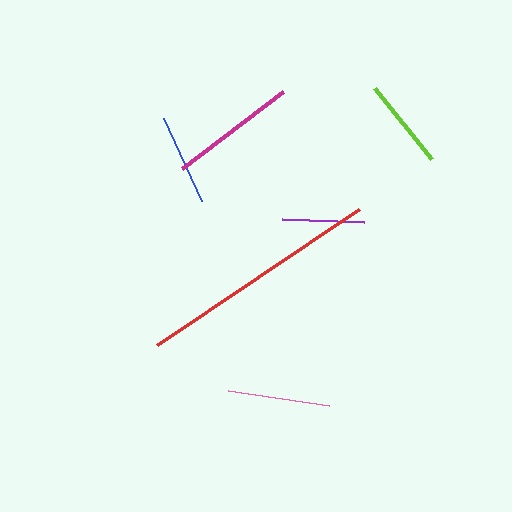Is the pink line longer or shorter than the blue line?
The pink line is longer than the blue line.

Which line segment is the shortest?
The purple line is the shortest at approximately 82 pixels.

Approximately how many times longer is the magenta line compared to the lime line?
The magenta line is approximately 1.4 times the length of the lime line.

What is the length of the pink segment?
The pink segment is approximately 102 pixels long.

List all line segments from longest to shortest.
From longest to shortest: red, magenta, pink, blue, lime, purple.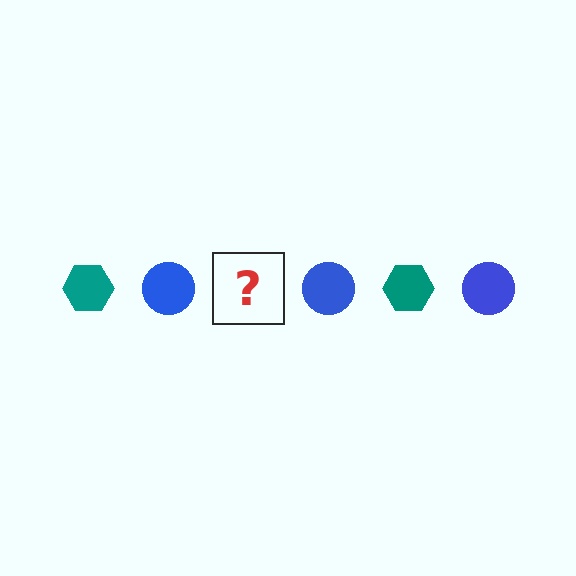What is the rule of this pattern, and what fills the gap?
The rule is that the pattern alternates between teal hexagon and blue circle. The gap should be filled with a teal hexagon.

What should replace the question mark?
The question mark should be replaced with a teal hexagon.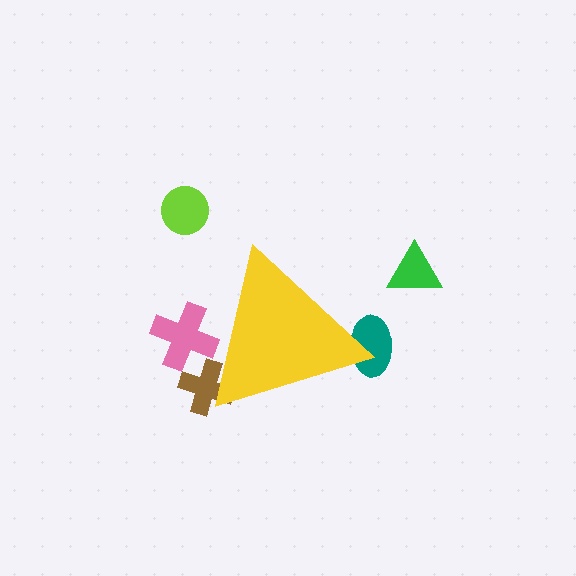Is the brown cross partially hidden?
Yes, the brown cross is partially hidden behind the yellow triangle.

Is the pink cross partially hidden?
Yes, the pink cross is partially hidden behind the yellow triangle.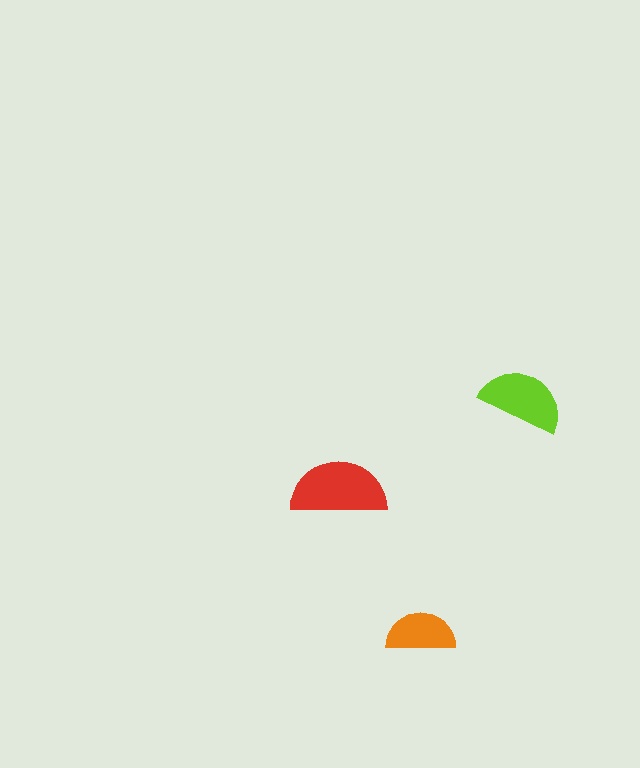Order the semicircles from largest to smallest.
the red one, the lime one, the orange one.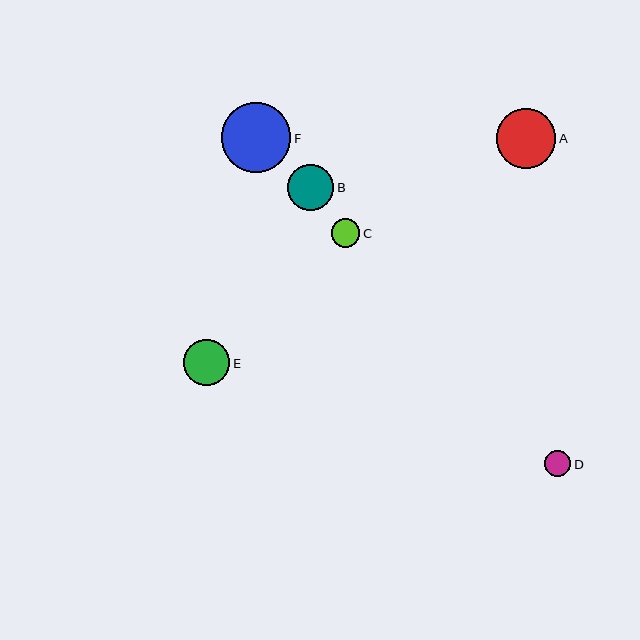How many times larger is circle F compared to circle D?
Circle F is approximately 2.7 times the size of circle D.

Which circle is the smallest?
Circle D is the smallest with a size of approximately 26 pixels.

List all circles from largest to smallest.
From largest to smallest: F, A, E, B, C, D.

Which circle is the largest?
Circle F is the largest with a size of approximately 70 pixels.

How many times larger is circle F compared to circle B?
Circle F is approximately 1.5 times the size of circle B.